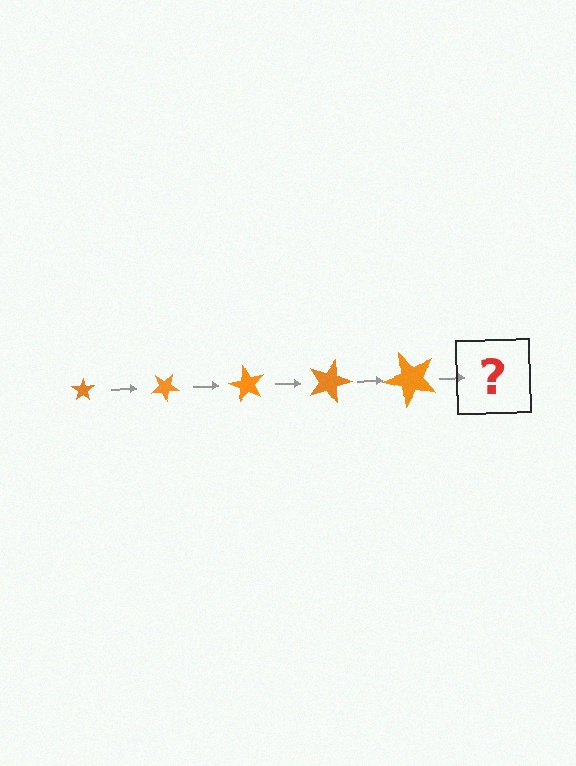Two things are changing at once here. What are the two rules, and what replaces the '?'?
The two rules are that the star grows larger each step and it rotates 30 degrees each step. The '?' should be a star, larger than the previous one and rotated 150 degrees from the start.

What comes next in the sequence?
The next element should be a star, larger than the previous one and rotated 150 degrees from the start.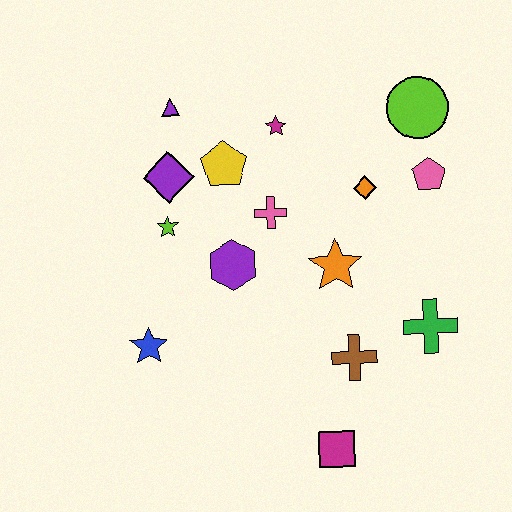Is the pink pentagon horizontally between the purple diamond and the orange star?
No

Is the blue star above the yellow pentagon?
No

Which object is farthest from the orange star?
The purple triangle is farthest from the orange star.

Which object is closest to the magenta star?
The yellow pentagon is closest to the magenta star.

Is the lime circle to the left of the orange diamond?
No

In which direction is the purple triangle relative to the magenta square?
The purple triangle is above the magenta square.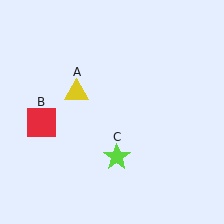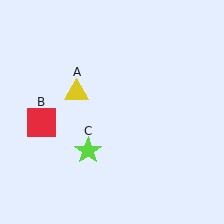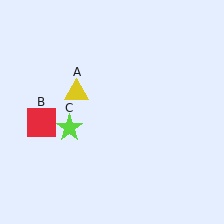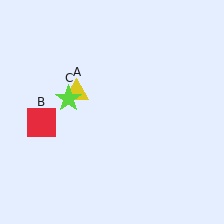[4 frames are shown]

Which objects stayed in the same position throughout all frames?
Yellow triangle (object A) and red square (object B) remained stationary.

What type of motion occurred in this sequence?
The lime star (object C) rotated clockwise around the center of the scene.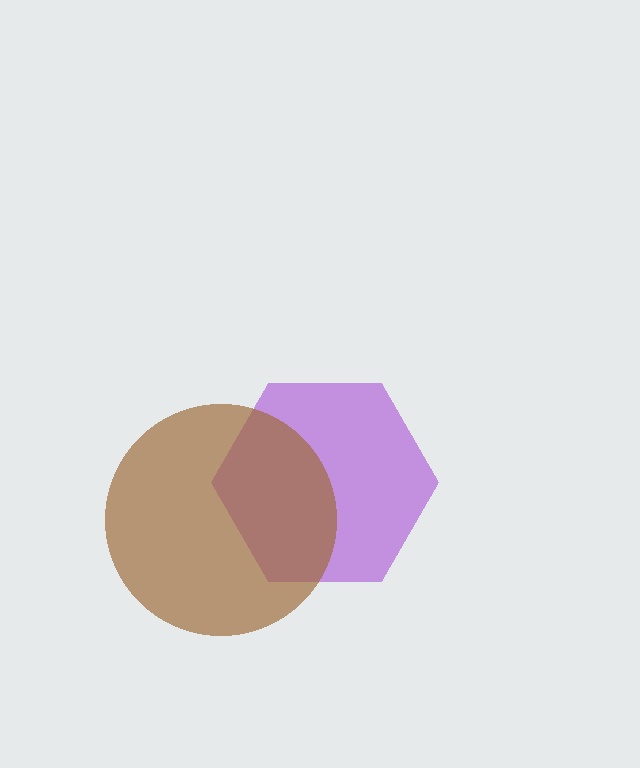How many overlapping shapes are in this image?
There are 2 overlapping shapes in the image.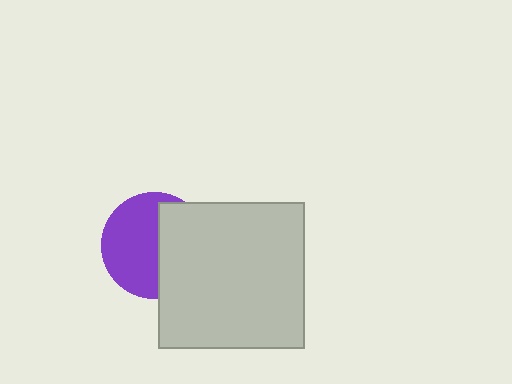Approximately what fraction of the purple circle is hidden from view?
Roughly 45% of the purple circle is hidden behind the light gray square.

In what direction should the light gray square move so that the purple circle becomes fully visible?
The light gray square should move right. That is the shortest direction to clear the overlap and leave the purple circle fully visible.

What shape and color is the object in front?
The object in front is a light gray square.